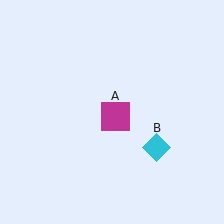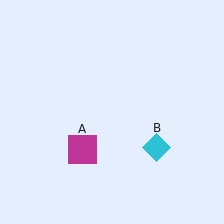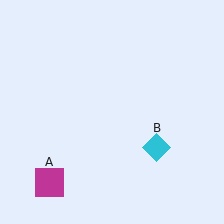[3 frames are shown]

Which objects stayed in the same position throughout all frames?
Cyan diamond (object B) remained stationary.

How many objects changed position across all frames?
1 object changed position: magenta square (object A).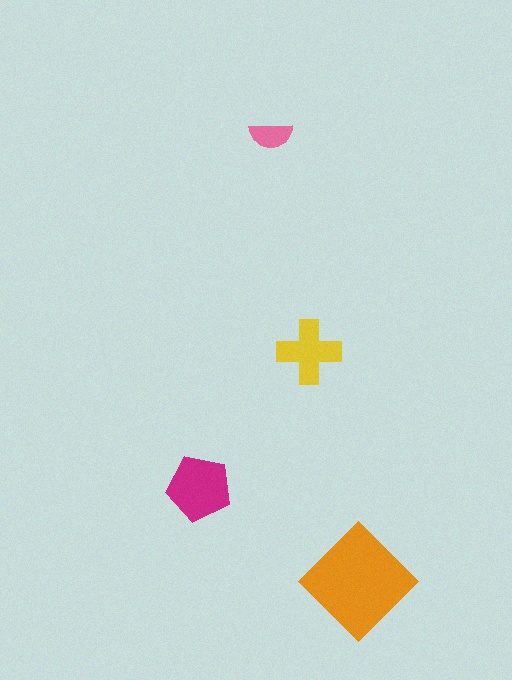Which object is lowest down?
The orange diamond is bottommost.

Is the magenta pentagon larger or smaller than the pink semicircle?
Larger.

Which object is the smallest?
The pink semicircle.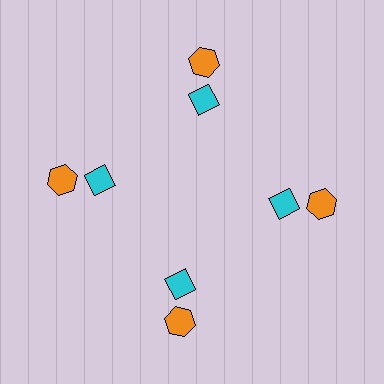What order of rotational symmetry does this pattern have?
This pattern has 4-fold rotational symmetry.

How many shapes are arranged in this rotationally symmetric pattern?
There are 8 shapes, arranged in 4 groups of 2.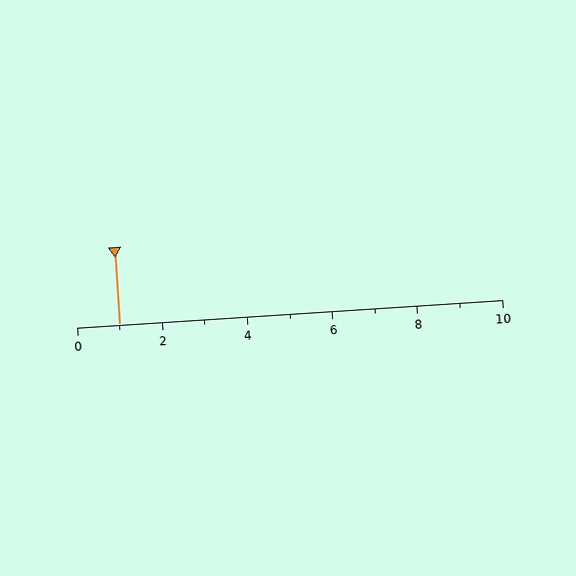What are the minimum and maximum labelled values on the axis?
The axis runs from 0 to 10.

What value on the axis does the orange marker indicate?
The marker indicates approximately 1.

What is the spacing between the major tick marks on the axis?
The major ticks are spaced 2 apart.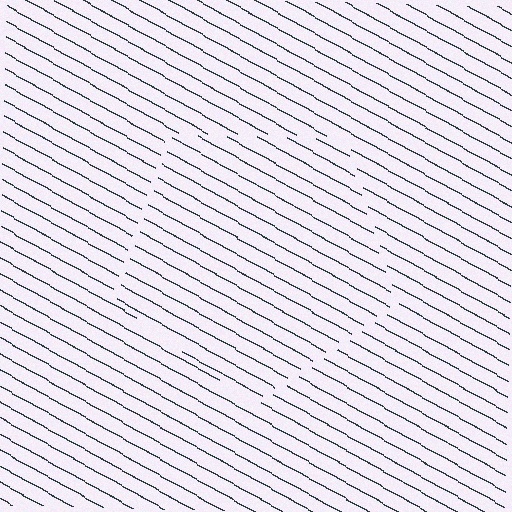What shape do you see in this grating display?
An illusory pentagon. The interior of the shape contains the same grating, shifted by half a period — the contour is defined by the phase discontinuity where line-ends from the inner and outer gratings abut.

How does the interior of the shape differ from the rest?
The interior of the shape contains the same grating, shifted by half a period — the contour is defined by the phase discontinuity where line-ends from the inner and outer gratings abut.